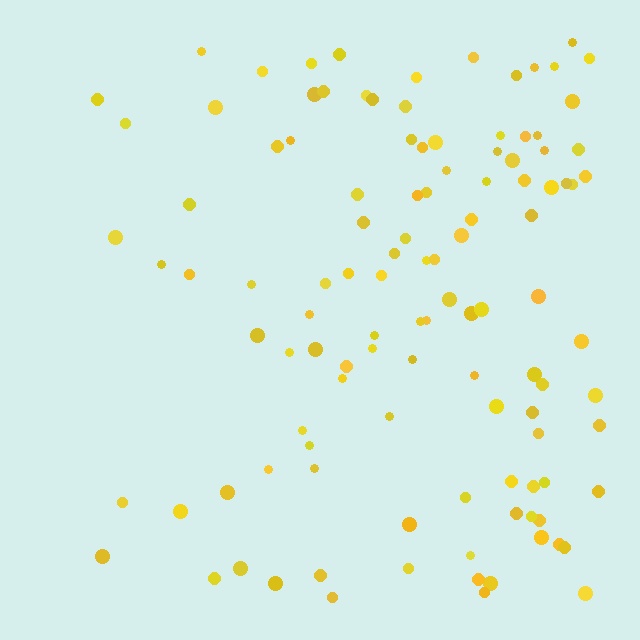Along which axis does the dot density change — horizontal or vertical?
Horizontal.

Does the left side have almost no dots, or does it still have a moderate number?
Still a moderate number, just noticeably fewer than the right.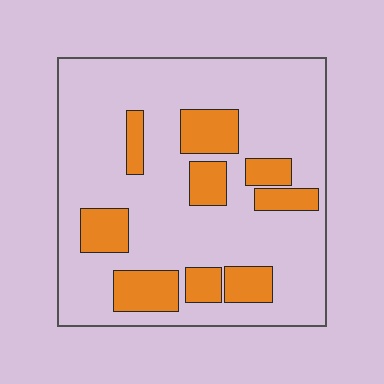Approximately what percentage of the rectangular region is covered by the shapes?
Approximately 25%.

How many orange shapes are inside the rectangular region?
9.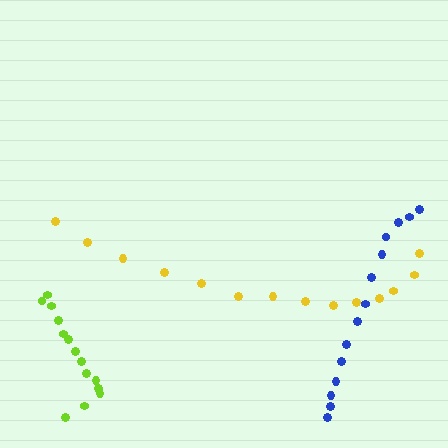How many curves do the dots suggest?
There are 3 distinct paths.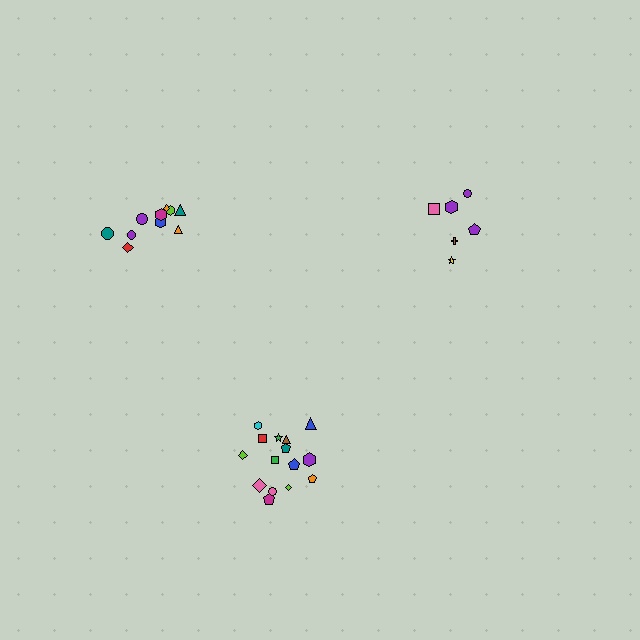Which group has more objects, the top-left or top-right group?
The top-left group.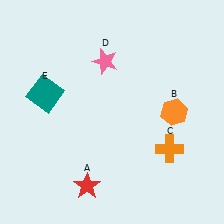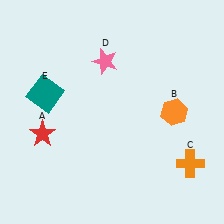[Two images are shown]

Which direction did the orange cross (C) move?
The orange cross (C) moved right.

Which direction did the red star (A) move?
The red star (A) moved up.